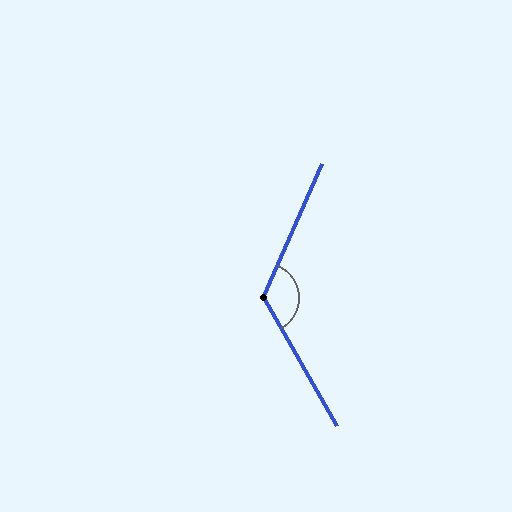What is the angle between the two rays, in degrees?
Approximately 126 degrees.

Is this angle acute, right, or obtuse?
It is obtuse.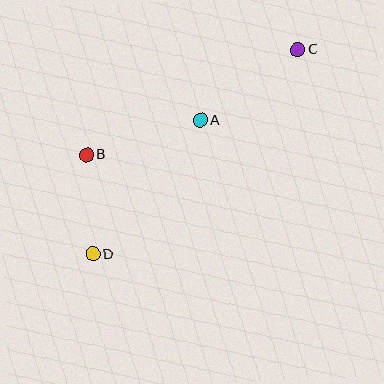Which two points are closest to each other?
Points B and D are closest to each other.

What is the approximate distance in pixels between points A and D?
The distance between A and D is approximately 171 pixels.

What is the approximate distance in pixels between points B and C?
The distance between B and C is approximately 236 pixels.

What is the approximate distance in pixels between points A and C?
The distance between A and C is approximately 120 pixels.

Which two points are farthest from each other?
Points C and D are farthest from each other.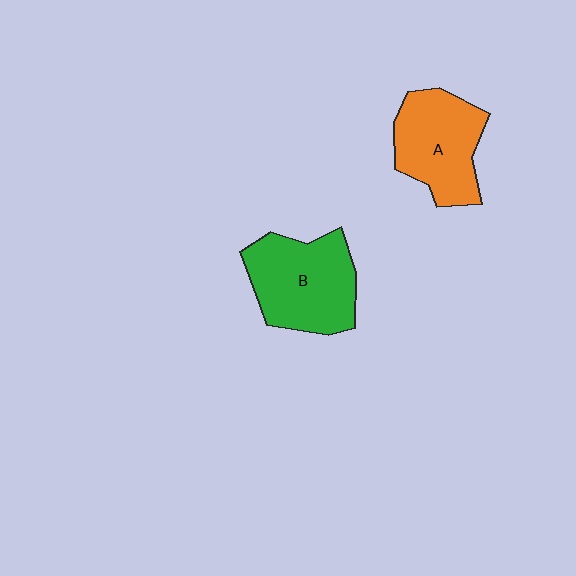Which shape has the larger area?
Shape B (green).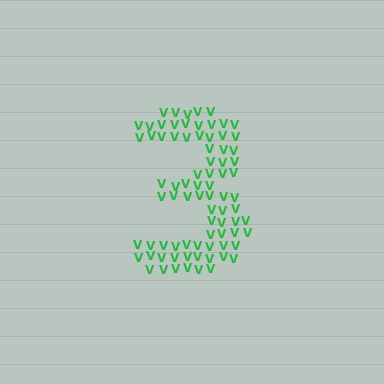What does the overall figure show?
The overall figure shows the digit 3.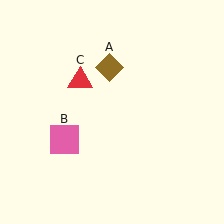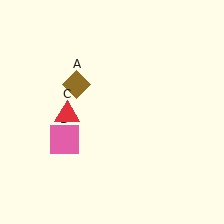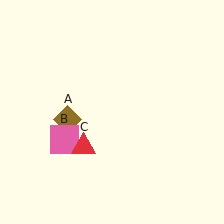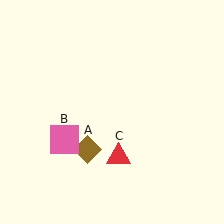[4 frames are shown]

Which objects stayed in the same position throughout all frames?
Pink square (object B) remained stationary.